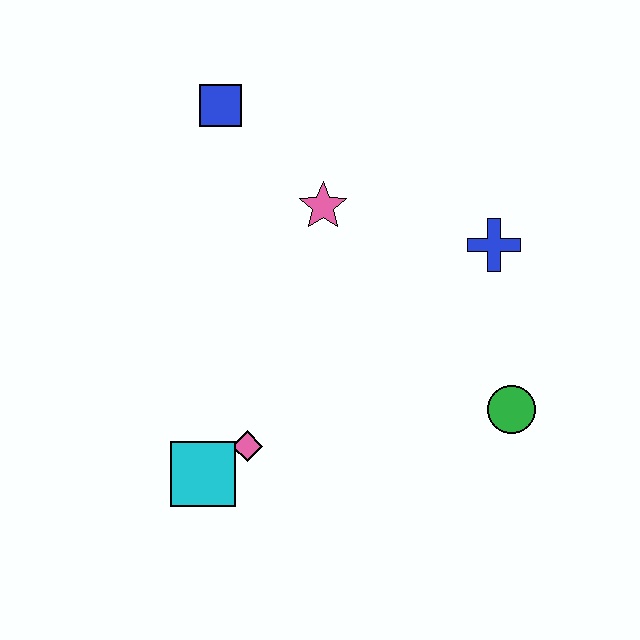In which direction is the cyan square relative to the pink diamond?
The cyan square is to the left of the pink diamond.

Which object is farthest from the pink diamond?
The blue square is farthest from the pink diamond.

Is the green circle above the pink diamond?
Yes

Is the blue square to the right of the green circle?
No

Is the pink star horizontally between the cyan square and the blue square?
No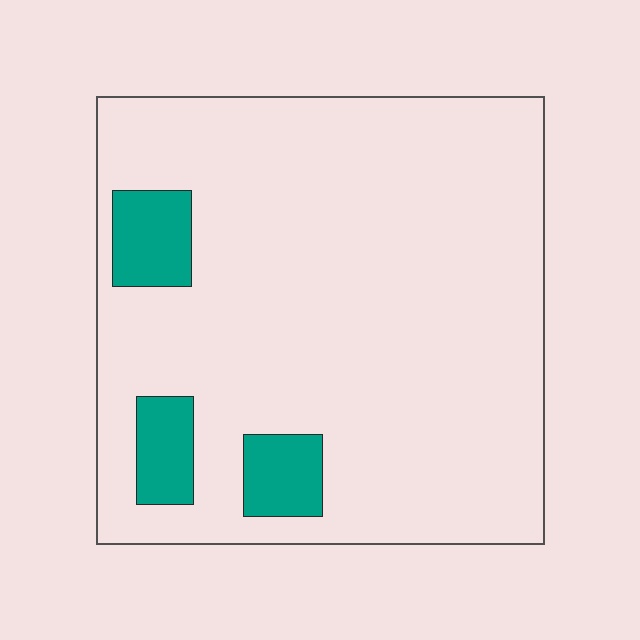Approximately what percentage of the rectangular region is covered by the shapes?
Approximately 10%.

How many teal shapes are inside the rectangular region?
3.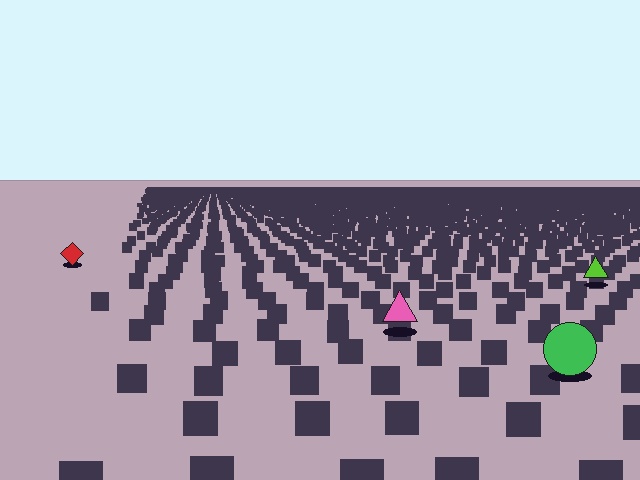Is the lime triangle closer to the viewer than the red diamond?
Yes. The lime triangle is closer — you can tell from the texture gradient: the ground texture is coarser near it.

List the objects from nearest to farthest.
From nearest to farthest: the green circle, the pink triangle, the lime triangle, the red diamond.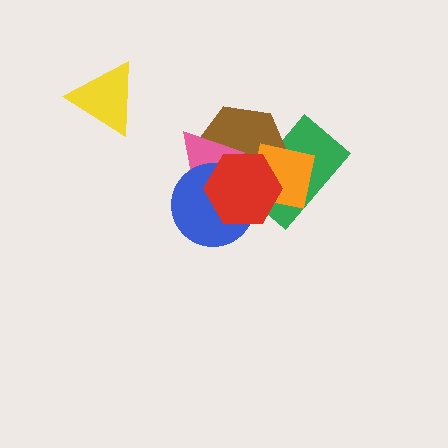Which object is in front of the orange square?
The red hexagon is in front of the orange square.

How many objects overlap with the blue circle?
3 objects overlap with the blue circle.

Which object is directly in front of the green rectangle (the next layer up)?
The brown hexagon is directly in front of the green rectangle.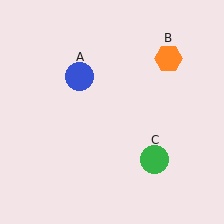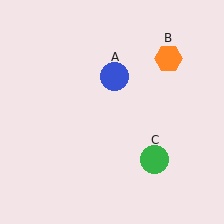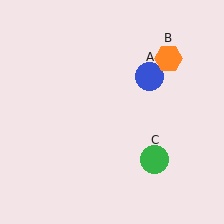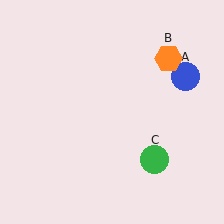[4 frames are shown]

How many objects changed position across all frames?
1 object changed position: blue circle (object A).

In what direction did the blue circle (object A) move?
The blue circle (object A) moved right.